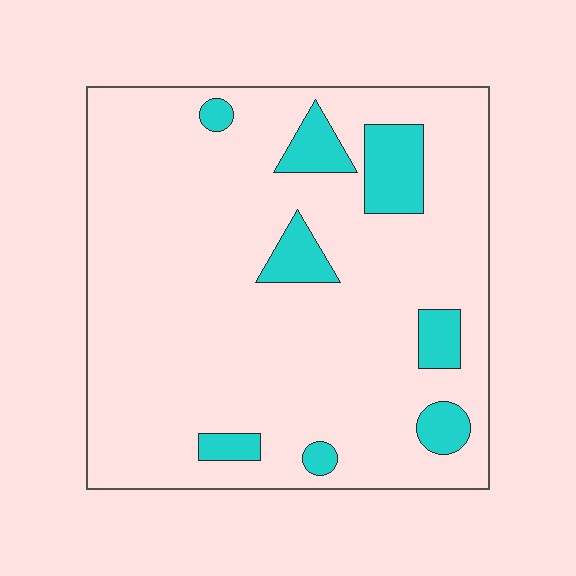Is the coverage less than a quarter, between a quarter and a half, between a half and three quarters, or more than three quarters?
Less than a quarter.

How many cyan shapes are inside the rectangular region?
8.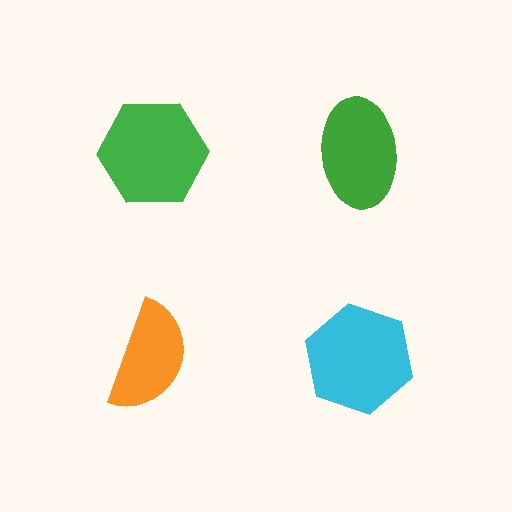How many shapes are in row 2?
2 shapes.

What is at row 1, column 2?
A green ellipse.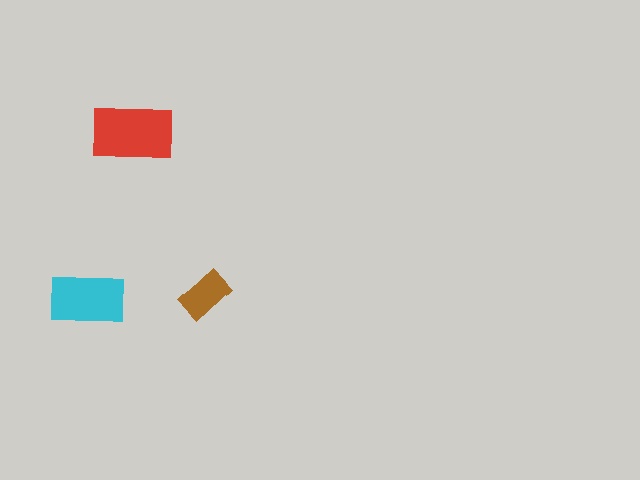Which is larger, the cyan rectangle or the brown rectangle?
The cyan one.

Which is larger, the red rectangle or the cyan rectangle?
The red one.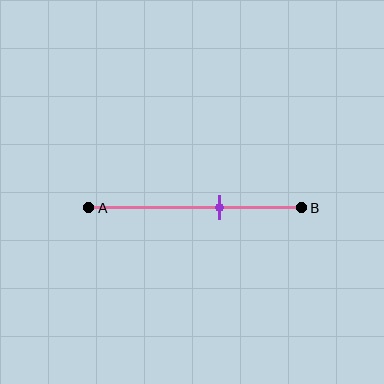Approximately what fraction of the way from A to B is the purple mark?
The purple mark is approximately 60% of the way from A to B.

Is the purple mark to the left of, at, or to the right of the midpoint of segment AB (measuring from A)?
The purple mark is to the right of the midpoint of segment AB.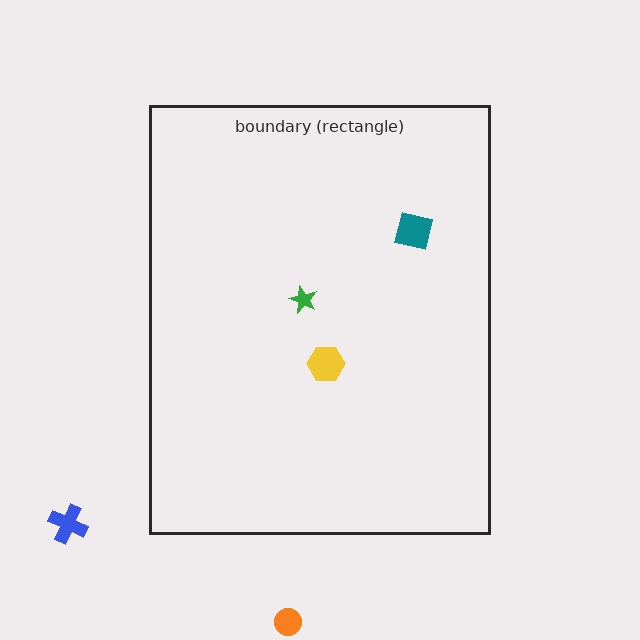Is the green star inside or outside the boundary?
Inside.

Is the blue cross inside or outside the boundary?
Outside.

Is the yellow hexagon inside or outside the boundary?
Inside.